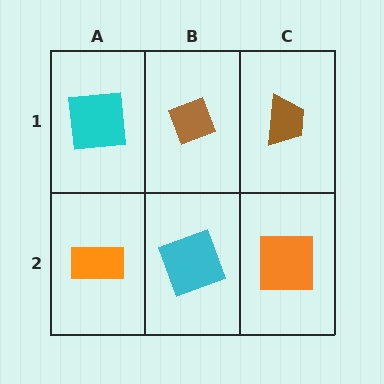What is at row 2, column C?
An orange square.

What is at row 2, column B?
A cyan square.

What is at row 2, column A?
An orange rectangle.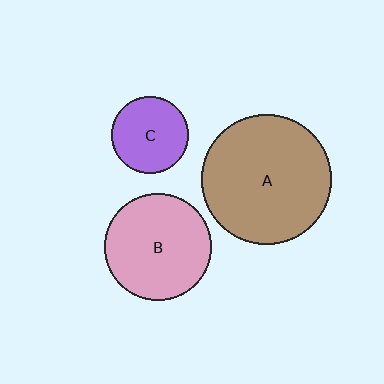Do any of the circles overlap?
No, none of the circles overlap.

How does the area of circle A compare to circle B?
Approximately 1.5 times.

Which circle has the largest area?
Circle A (brown).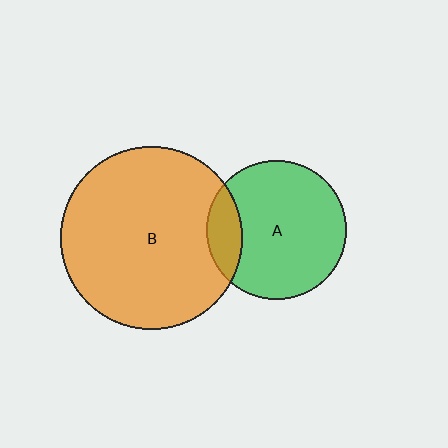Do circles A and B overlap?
Yes.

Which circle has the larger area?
Circle B (orange).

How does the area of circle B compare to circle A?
Approximately 1.7 times.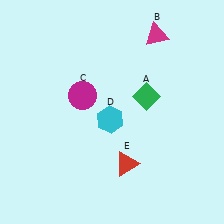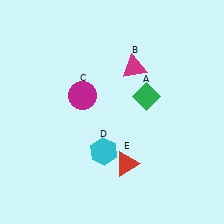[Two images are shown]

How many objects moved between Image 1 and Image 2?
2 objects moved between the two images.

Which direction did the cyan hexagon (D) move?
The cyan hexagon (D) moved down.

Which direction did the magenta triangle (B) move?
The magenta triangle (B) moved down.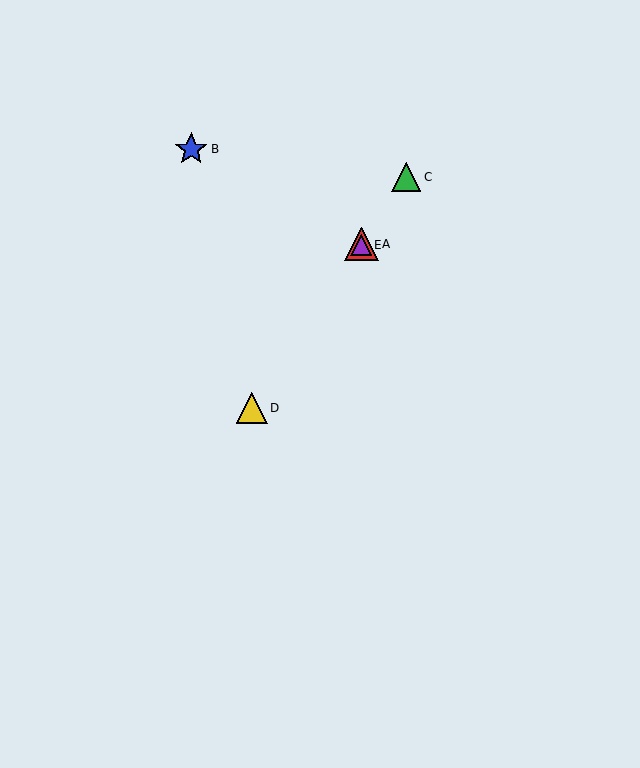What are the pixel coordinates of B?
Object B is at (191, 149).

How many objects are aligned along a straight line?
4 objects (A, C, D, E) are aligned along a straight line.